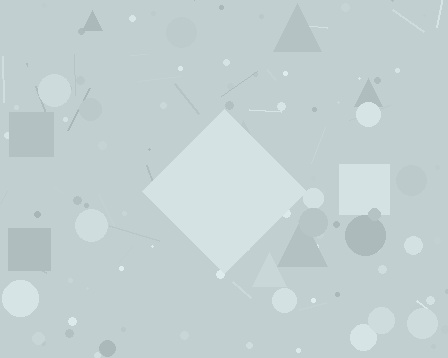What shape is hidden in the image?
A diamond is hidden in the image.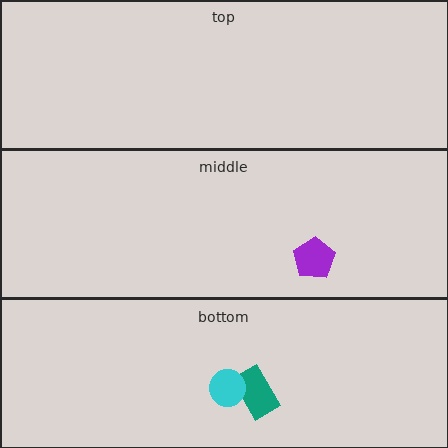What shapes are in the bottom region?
The teal rectangle, the cyan circle.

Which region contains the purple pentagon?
The middle region.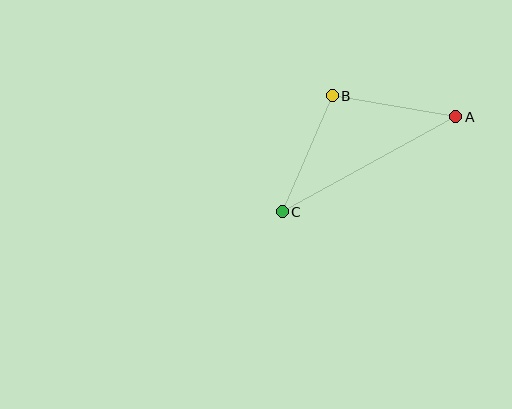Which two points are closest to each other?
Points A and B are closest to each other.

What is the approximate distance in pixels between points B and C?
The distance between B and C is approximately 126 pixels.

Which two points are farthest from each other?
Points A and C are farthest from each other.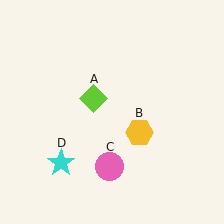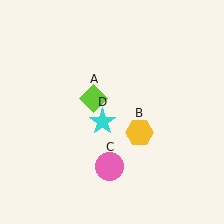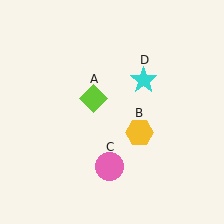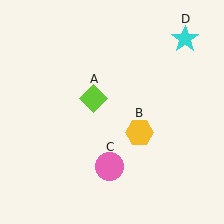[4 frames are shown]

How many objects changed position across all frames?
1 object changed position: cyan star (object D).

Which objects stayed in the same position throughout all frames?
Lime diamond (object A) and yellow hexagon (object B) and pink circle (object C) remained stationary.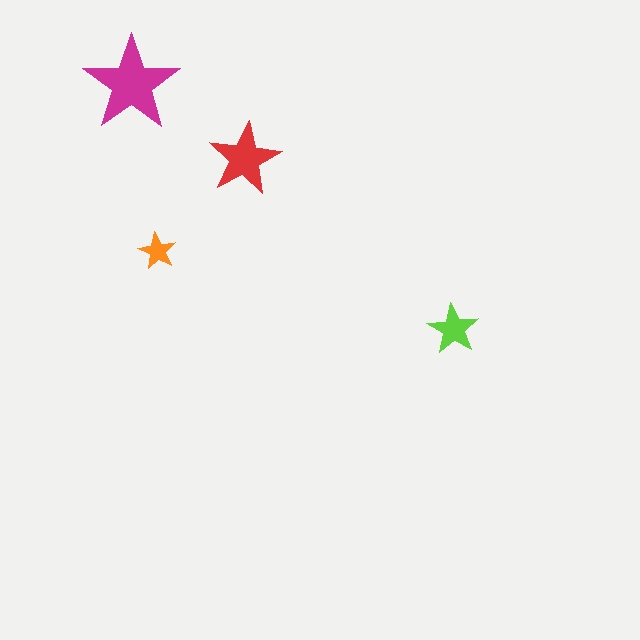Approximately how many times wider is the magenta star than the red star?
About 1.5 times wider.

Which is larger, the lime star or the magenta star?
The magenta one.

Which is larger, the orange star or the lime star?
The lime one.